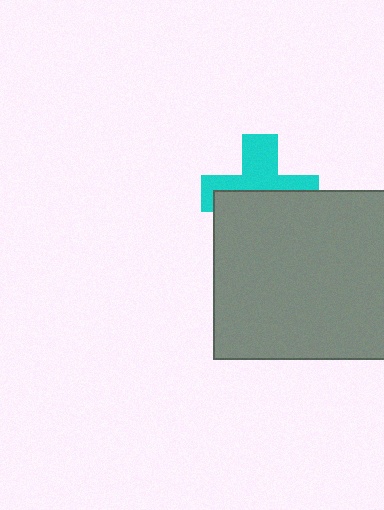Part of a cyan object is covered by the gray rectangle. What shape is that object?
It is a cross.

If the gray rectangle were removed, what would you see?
You would see the complete cyan cross.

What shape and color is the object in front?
The object in front is a gray rectangle.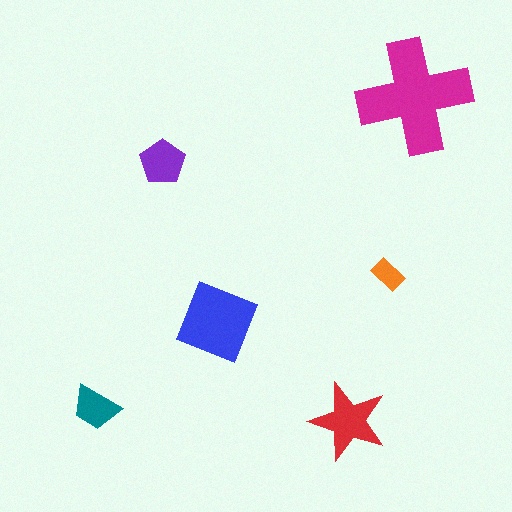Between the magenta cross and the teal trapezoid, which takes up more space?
The magenta cross.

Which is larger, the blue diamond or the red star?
The blue diamond.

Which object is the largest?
The magenta cross.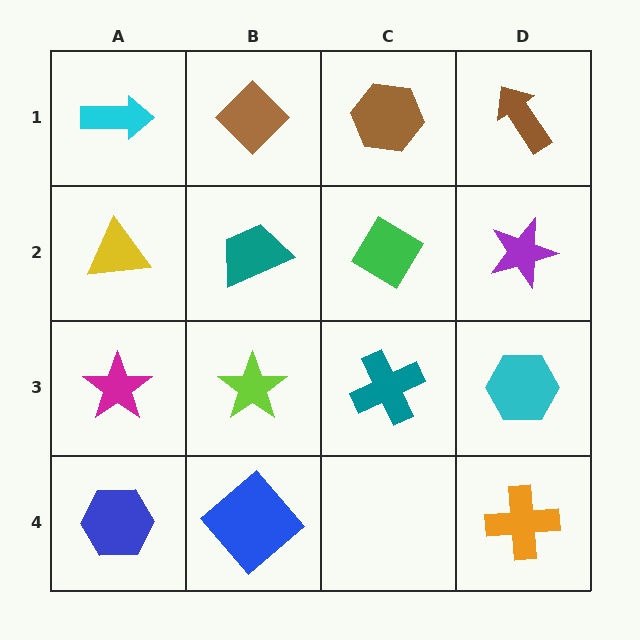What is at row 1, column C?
A brown hexagon.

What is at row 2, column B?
A teal trapezoid.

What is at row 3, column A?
A magenta star.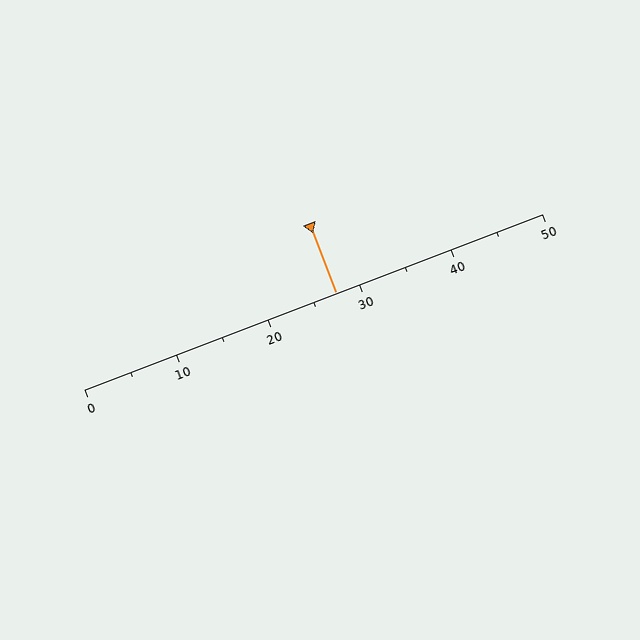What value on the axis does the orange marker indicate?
The marker indicates approximately 27.5.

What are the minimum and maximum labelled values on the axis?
The axis runs from 0 to 50.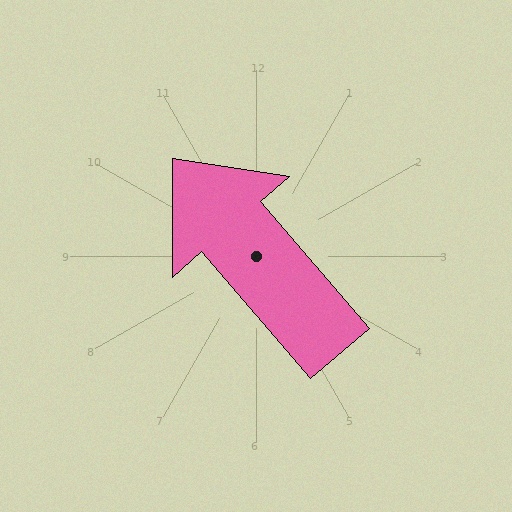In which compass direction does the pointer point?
Northwest.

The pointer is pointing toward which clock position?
Roughly 11 o'clock.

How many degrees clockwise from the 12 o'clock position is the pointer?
Approximately 319 degrees.